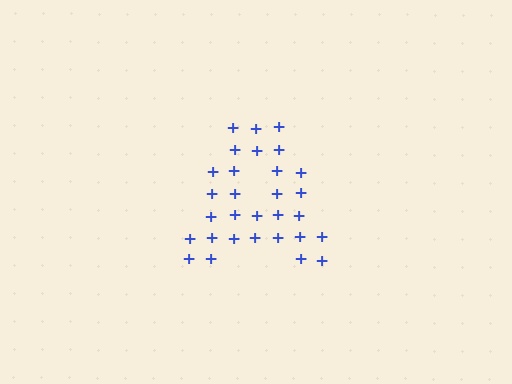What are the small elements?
The small elements are plus signs.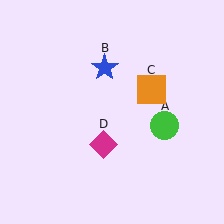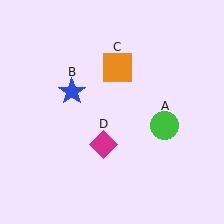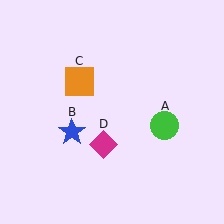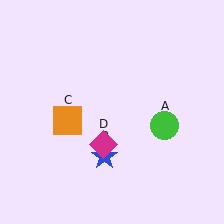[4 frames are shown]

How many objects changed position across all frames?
2 objects changed position: blue star (object B), orange square (object C).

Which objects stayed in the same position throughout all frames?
Green circle (object A) and magenta diamond (object D) remained stationary.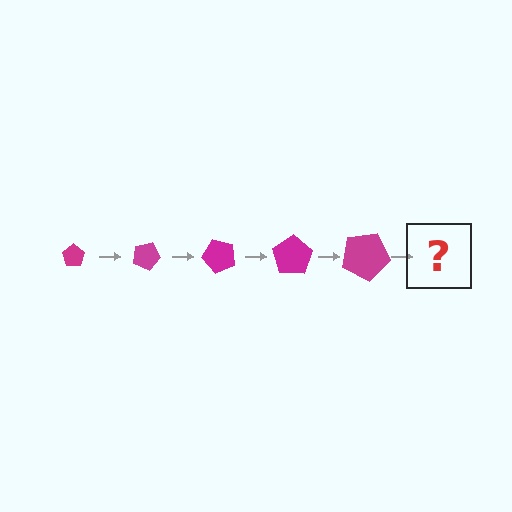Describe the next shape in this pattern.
It should be a pentagon, larger than the previous one and rotated 125 degrees from the start.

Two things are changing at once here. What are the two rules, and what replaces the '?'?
The two rules are that the pentagon grows larger each step and it rotates 25 degrees each step. The '?' should be a pentagon, larger than the previous one and rotated 125 degrees from the start.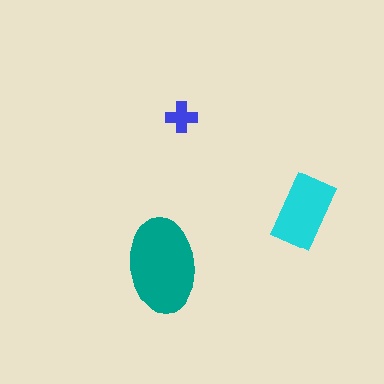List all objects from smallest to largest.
The blue cross, the cyan rectangle, the teal ellipse.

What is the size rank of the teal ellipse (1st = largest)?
1st.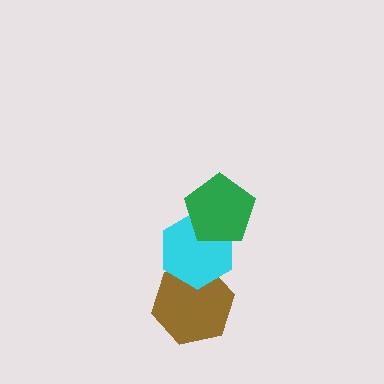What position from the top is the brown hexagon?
The brown hexagon is 3rd from the top.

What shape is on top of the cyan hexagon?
The green pentagon is on top of the cyan hexagon.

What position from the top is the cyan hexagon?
The cyan hexagon is 2nd from the top.